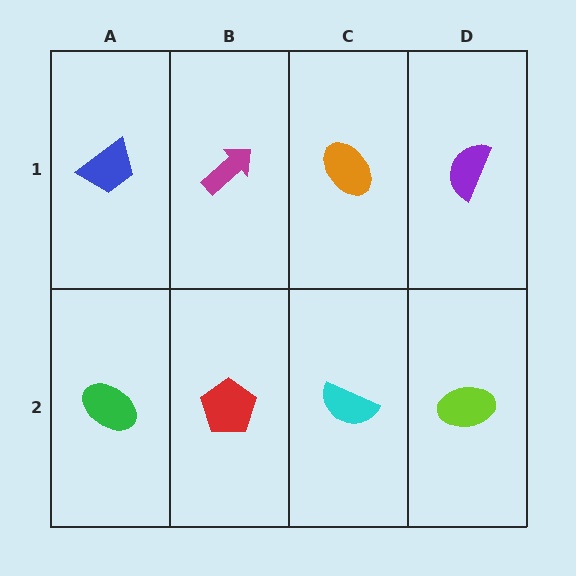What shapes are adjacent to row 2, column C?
An orange ellipse (row 1, column C), a red pentagon (row 2, column B), a lime ellipse (row 2, column D).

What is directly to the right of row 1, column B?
An orange ellipse.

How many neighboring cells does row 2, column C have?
3.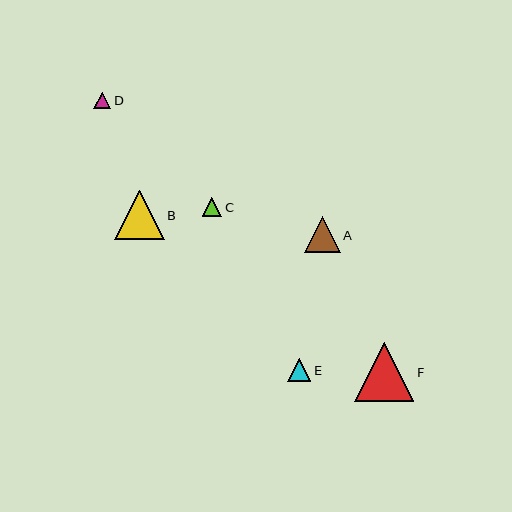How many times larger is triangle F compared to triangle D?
Triangle F is approximately 3.5 times the size of triangle D.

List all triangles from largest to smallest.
From largest to smallest: F, B, A, E, C, D.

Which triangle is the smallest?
Triangle D is the smallest with a size of approximately 17 pixels.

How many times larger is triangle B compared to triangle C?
Triangle B is approximately 2.6 times the size of triangle C.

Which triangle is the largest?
Triangle F is the largest with a size of approximately 59 pixels.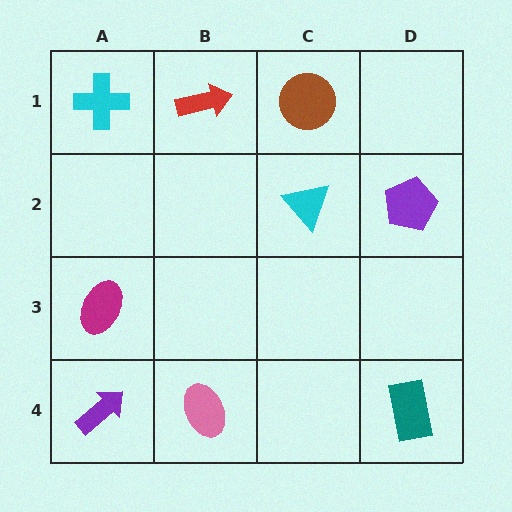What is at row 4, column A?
A purple arrow.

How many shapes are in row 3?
1 shape.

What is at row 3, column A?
A magenta ellipse.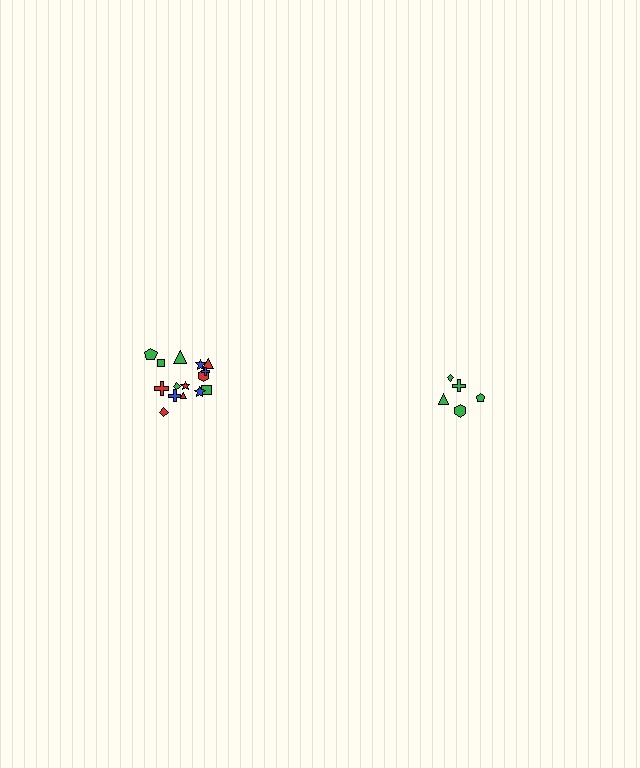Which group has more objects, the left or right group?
The left group.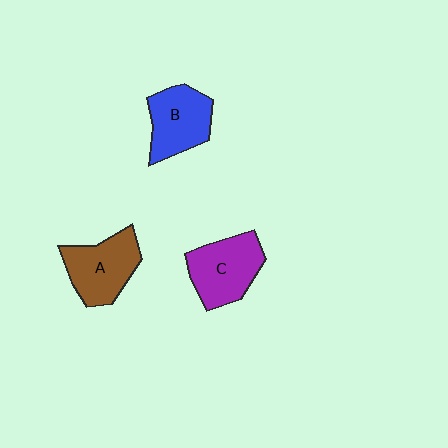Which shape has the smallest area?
Shape B (blue).